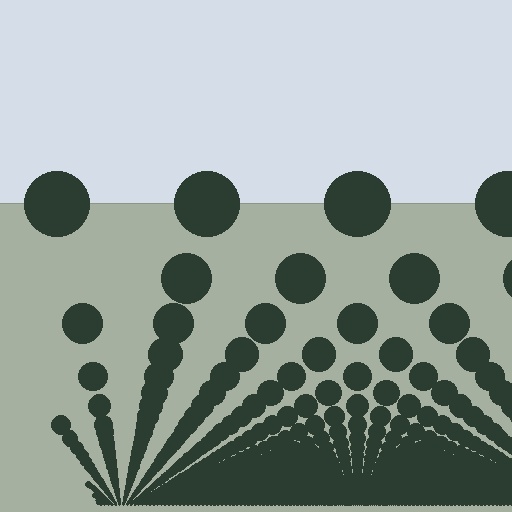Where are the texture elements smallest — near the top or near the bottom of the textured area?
Near the bottom.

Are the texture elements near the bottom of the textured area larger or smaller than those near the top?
Smaller. The gradient is inverted — elements near the bottom are smaller and denser.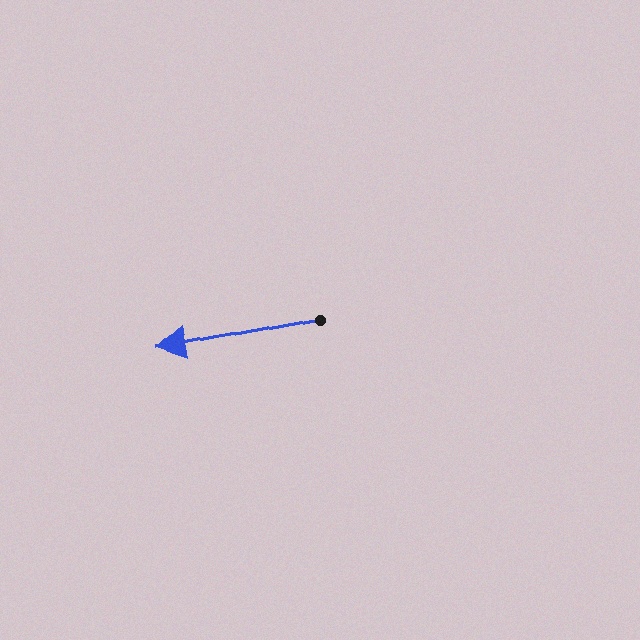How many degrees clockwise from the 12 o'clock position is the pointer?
Approximately 259 degrees.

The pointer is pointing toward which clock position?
Roughly 9 o'clock.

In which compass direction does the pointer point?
West.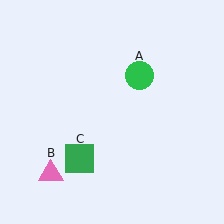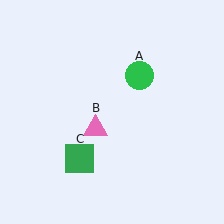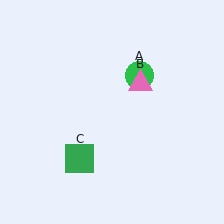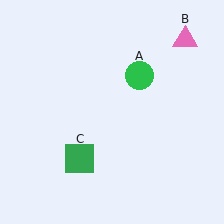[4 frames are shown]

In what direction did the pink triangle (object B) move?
The pink triangle (object B) moved up and to the right.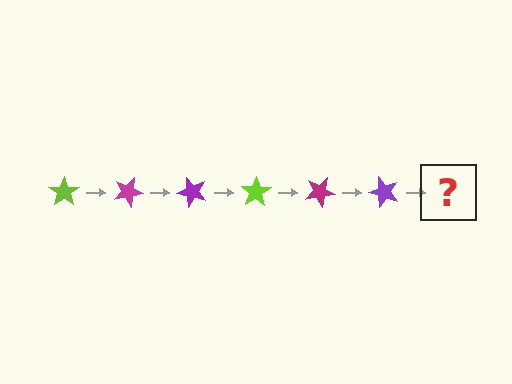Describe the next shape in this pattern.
It should be a lime star, rotated 150 degrees from the start.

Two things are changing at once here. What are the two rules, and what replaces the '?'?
The two rules are that it rotates 25 degrees each step and the color cycles through lime, magenta, and purple. The '?' should be a lime star, rotated 150 degrees from the start.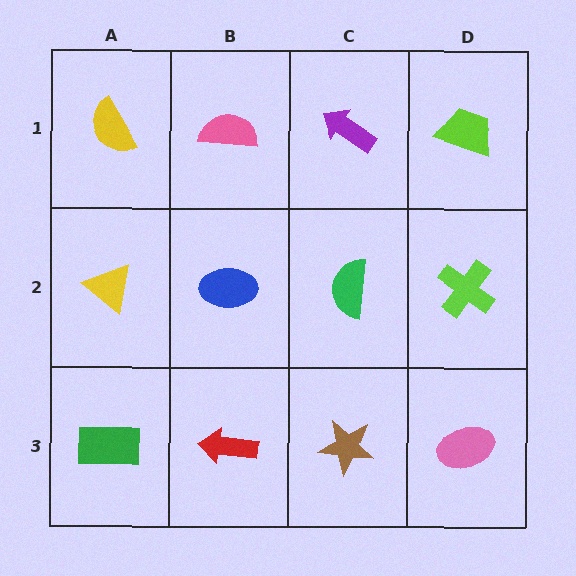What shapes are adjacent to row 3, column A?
A yellow triangle (row 2, column A), a red arrow (row 3, column B).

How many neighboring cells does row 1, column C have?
3.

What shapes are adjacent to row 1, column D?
A lime cross (row 2, column D), a purple arrow (row 1, column C).